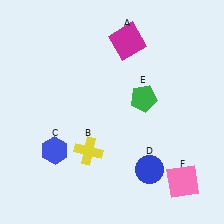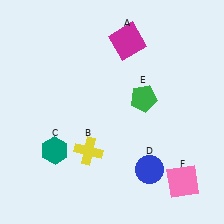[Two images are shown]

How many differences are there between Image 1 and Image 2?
There is 1 difference between the two images.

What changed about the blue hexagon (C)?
In Image 1, C is blue. In Image 2, it changed to teal.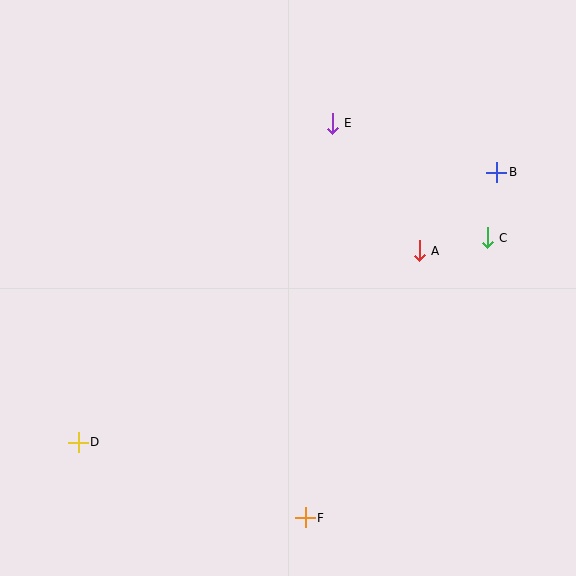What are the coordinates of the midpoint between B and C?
The midpoint between B and C is at (492, 205).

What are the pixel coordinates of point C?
Point C is at (487, 238).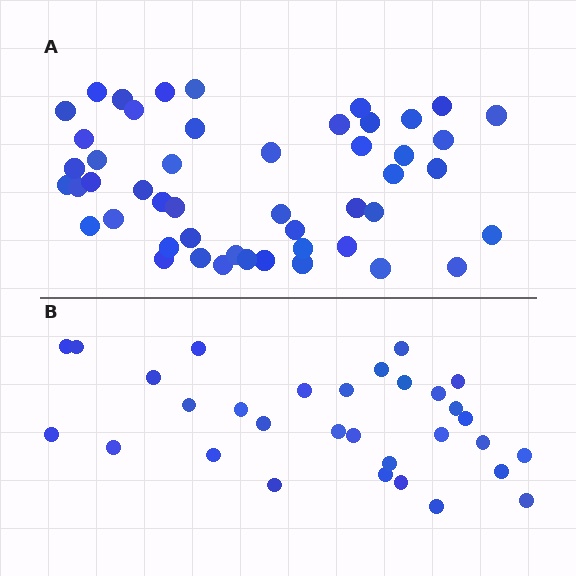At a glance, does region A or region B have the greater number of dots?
Region A (the top region) has more dots.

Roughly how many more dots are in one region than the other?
Region A has approximately 20 more dots than region B.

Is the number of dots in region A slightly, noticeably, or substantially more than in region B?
Region A has substantially more. The ratio is roughly 1.6 to 1.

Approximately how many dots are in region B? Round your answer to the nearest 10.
About 30 dots. (The exact count is 31, which rounds to 30.)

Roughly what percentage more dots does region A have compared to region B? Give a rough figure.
About 60% more.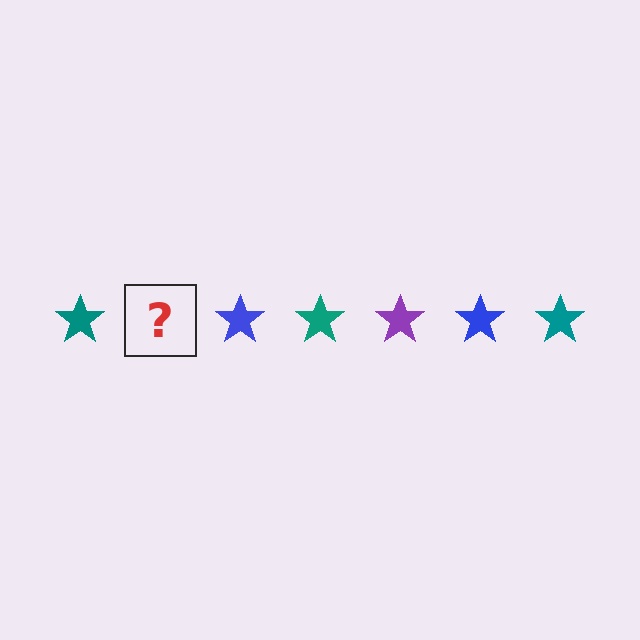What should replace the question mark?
The question mark should be replaced with a purple star.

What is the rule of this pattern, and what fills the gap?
The rule is that the pattern cycles through teal, purple, blue stars. The gap should be filled with a purple star.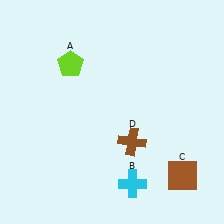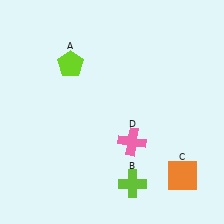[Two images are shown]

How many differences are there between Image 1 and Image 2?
There are 3 differences between the two images.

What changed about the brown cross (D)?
In Image 1, D is brown. In Image 2, it changed to pink.